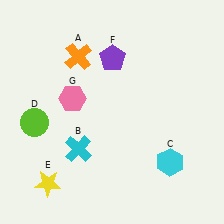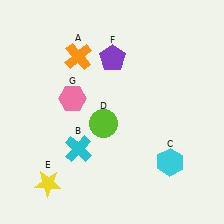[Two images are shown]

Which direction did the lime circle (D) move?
The lime circle (D) moved right.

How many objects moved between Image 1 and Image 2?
1 object moved between the two images.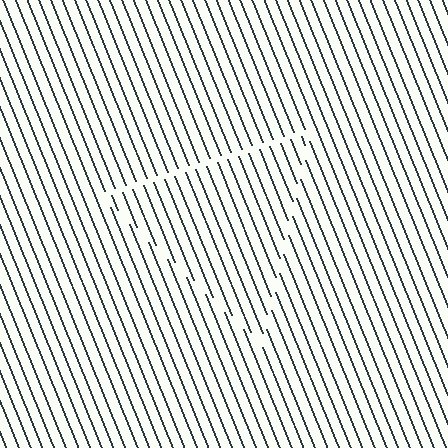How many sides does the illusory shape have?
3 sides — the line-ends trace a triangle.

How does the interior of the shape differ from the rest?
The interior of the shape contains the same grating, shifted by half a period — the contour is defined by the phase discontinuity where line-ends from the inner and outer gratings abut.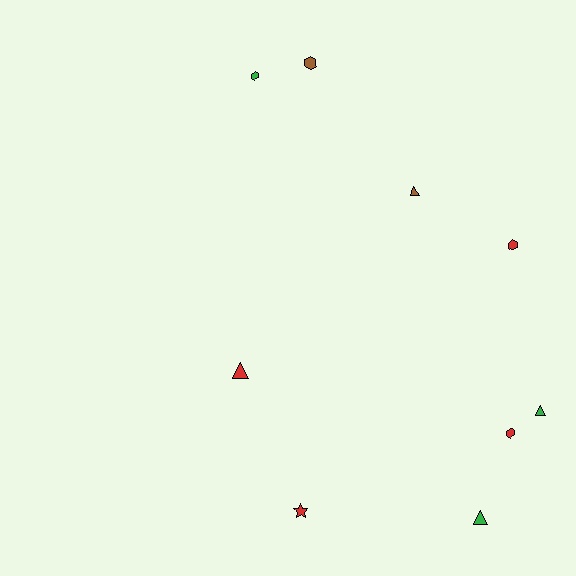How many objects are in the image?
There are 9 objects.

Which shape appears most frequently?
Hexagon, with 4 objects.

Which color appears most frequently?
Red, with 4 objects.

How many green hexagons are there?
There is 1 green hexagon.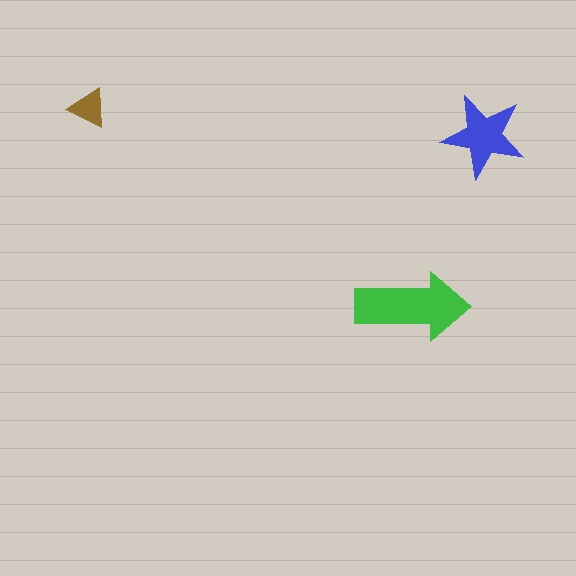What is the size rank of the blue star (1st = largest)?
2nd.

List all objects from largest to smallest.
The green arrow, the blue star, the brown triangle.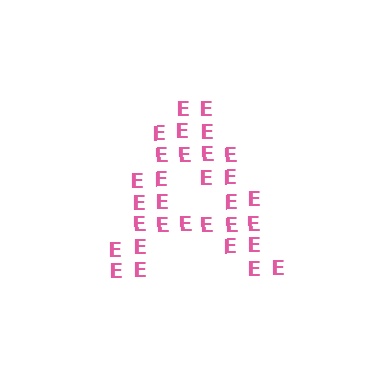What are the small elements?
The small elements are letter E's.